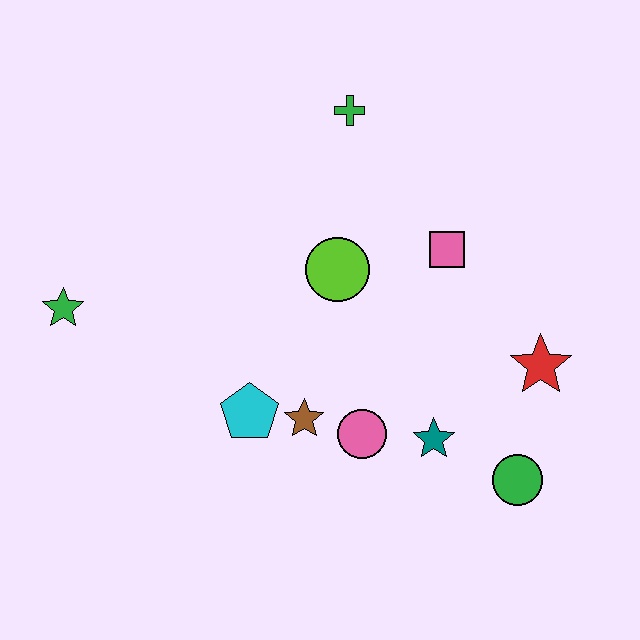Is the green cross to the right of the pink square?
No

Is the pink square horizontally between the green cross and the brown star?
No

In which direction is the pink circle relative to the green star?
The pink circle is to the right of the green star.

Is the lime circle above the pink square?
No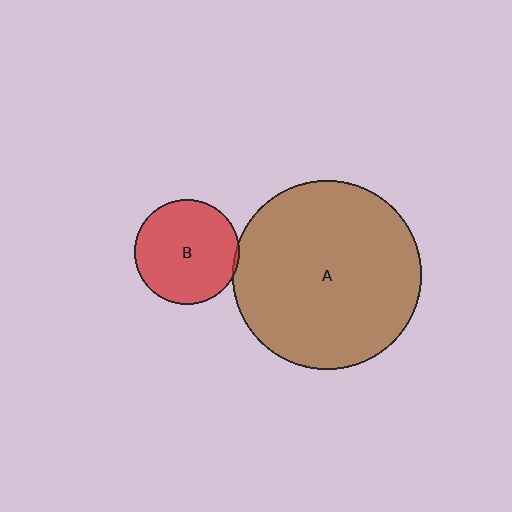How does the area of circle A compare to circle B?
Approximately 3.2 times.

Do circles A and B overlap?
Yes.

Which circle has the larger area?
Circle A (brown).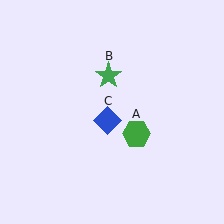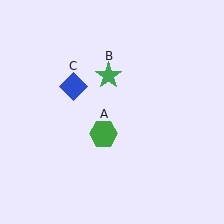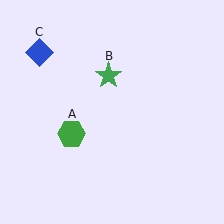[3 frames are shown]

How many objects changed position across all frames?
2 objects changed position: green hexagon (object A), blue diamond (object C).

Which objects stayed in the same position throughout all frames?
Green star (object B) remained stationary.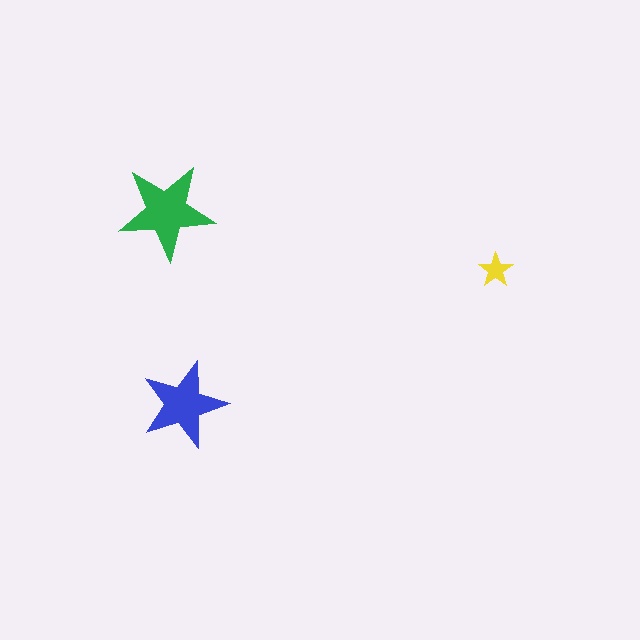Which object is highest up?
The green star is topmost.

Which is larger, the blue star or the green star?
The green one.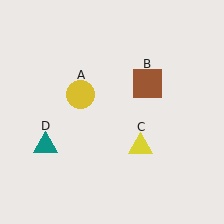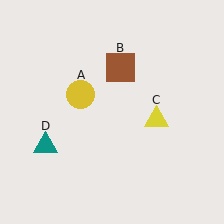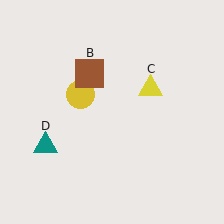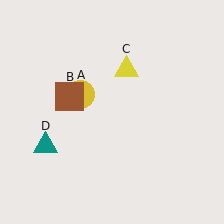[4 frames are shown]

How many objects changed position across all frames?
2 objects changed position: brown square (object B), yellow triangle (object C).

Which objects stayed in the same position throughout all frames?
Yellow circle (object A) and teal triangle (object D) remained stationary.